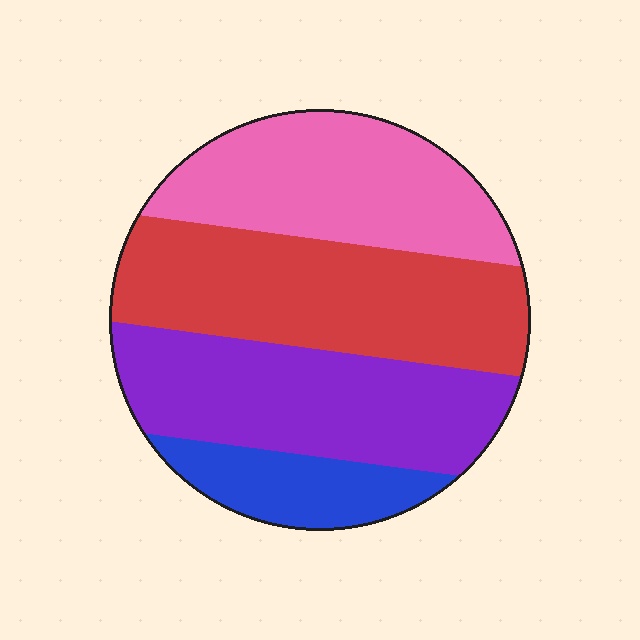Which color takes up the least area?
Blue, at roughly 10%.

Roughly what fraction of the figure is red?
Red takes up about one third (1/3) of the figure.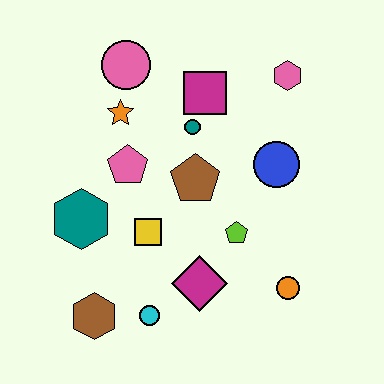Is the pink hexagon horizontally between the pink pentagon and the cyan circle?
No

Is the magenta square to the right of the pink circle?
Yes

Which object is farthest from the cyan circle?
The pink hexagon is farthest from the cyan circle.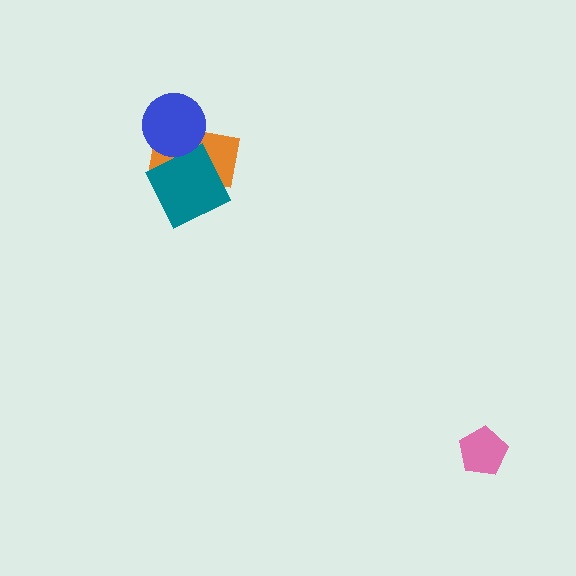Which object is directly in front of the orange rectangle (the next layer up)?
The teal diamond is directly in front of the orange rectangle.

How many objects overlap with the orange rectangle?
2 objects overlap with the orange rectangle.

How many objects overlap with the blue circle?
2 objects overlap with the blue circle.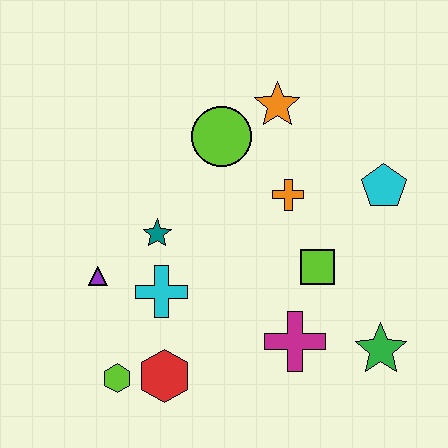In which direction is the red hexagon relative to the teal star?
The red hexagon is below the teal star.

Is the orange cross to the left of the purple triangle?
No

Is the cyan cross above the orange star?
No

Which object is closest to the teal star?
The cyan cross is closest to the teal star.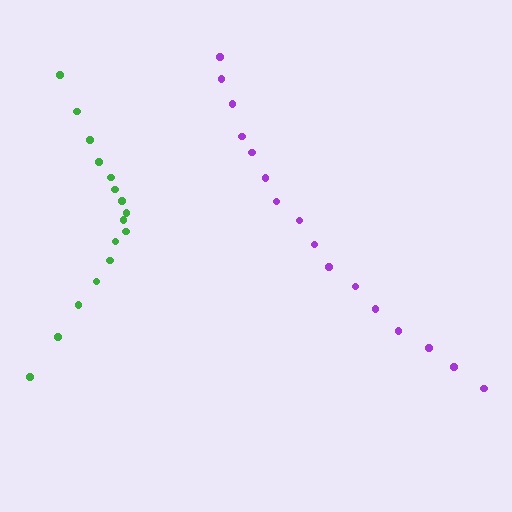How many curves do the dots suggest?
There are 2 distinct paths.